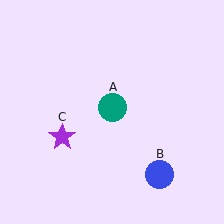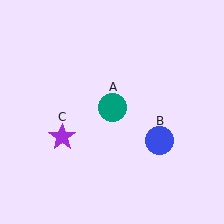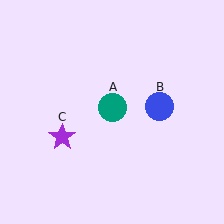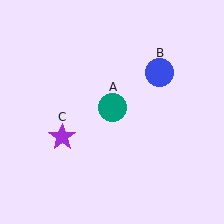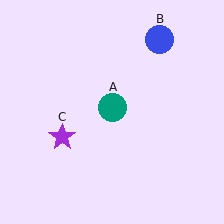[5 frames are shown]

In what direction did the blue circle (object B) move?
The blue circle (object B) moved up.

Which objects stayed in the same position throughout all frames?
Teal circle (object A) and purple star (object C) remained stationary.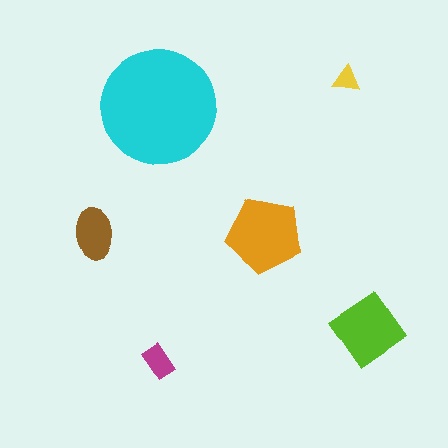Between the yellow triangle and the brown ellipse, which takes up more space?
The brown ellipse.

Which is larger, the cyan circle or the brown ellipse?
The cyan circle.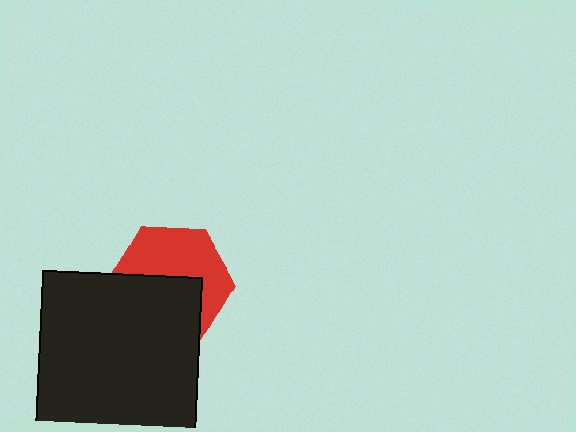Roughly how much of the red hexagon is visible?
About half of it is visible (roughly 53%).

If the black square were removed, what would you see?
You would see the complete red hexagon.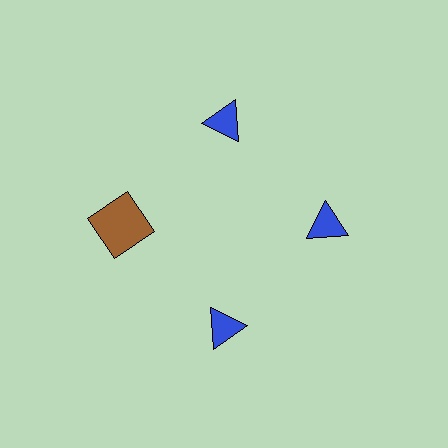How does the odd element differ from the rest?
It differs in both color (brown instead of blue) and shape (square instead of triangle).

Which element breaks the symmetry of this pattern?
The brown square at roughly the 9 o'clock position breaks the symmetry. All other shapes are blue triangles.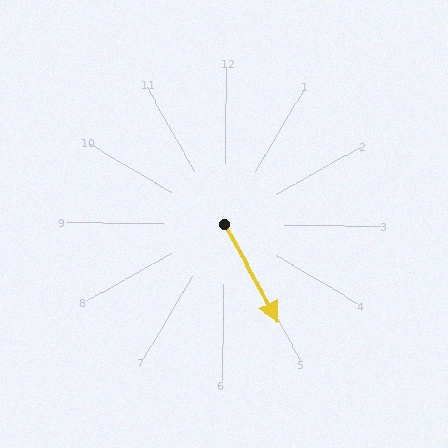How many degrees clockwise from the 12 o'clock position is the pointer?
Approximately 151 degrees.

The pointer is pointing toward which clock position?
Roughly 5 o'clock.